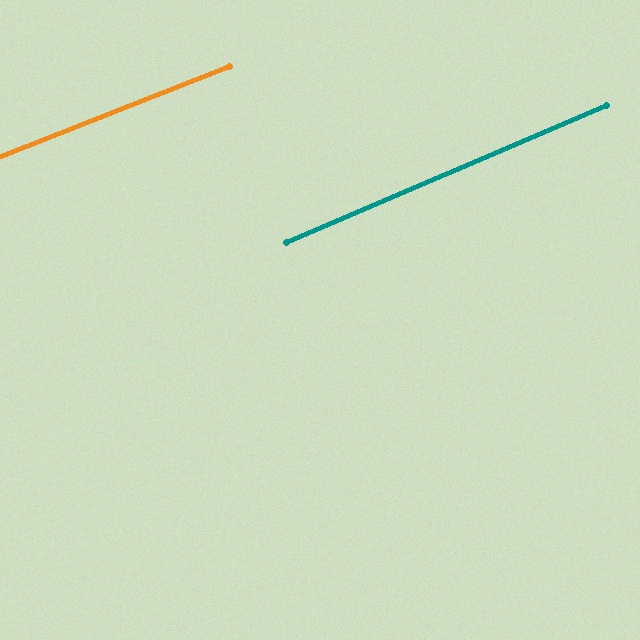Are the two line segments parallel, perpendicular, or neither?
Parallel — their directions differ by only 1.8°.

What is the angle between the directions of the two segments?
Approximately 2 degrees.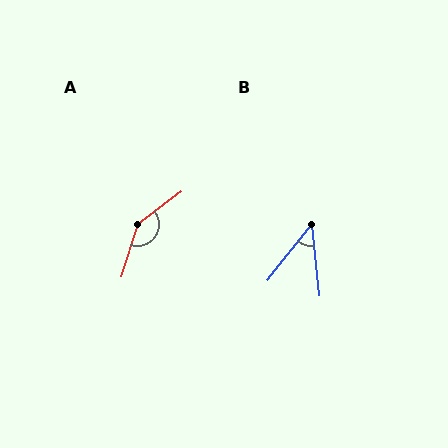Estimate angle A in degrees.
Approximately 145 degrees.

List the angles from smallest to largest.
B (44°), A (145°).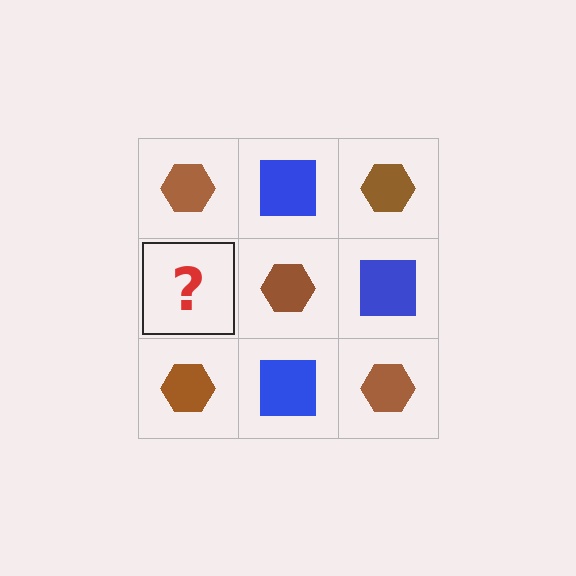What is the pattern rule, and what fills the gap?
The rule is that it alternates brown hexagon and blue square in a checkerboard pattern. The gap should be filled with a blue square.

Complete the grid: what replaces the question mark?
The question mark should be replaced with a blue square.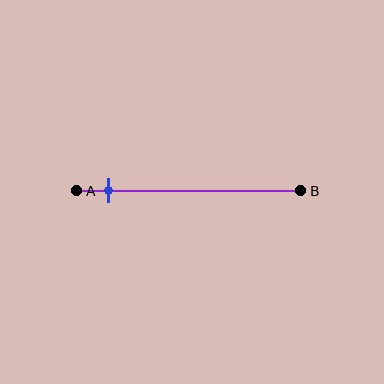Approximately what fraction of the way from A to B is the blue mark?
The blue mark is approximately 15% of the way from A to B.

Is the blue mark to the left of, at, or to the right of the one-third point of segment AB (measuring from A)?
The blue mark is to the left of the one-third point of segment AB.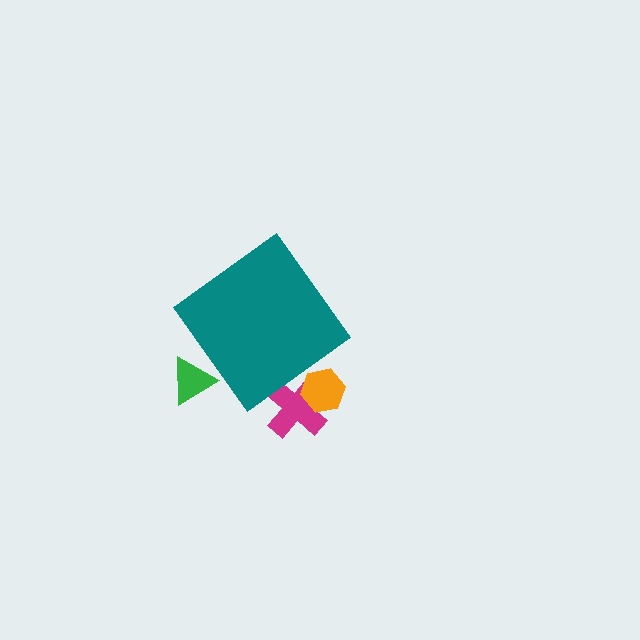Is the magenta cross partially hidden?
Yes, the magenta cross is partially hidden behind the teal diamond.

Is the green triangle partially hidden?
Yes, the green triangle is partially hidden behind the teal diamond.